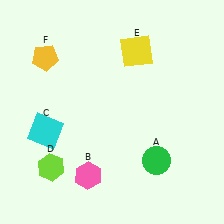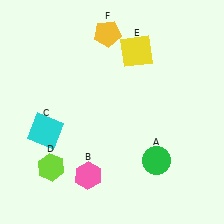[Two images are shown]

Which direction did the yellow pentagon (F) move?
The yellow pentagon (F) moved right.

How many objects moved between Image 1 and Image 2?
1 object moved between the two images.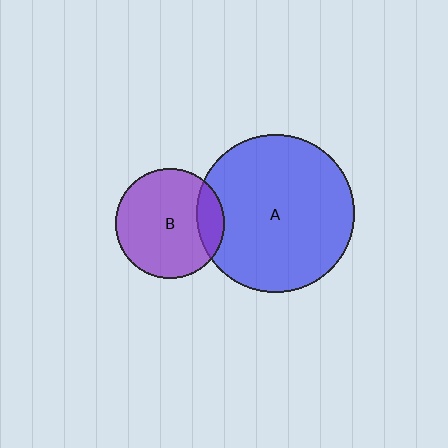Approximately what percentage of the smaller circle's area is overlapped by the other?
Approximately 15%.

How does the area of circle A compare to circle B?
Approximately 2.1 times.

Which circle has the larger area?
Circle A (blue).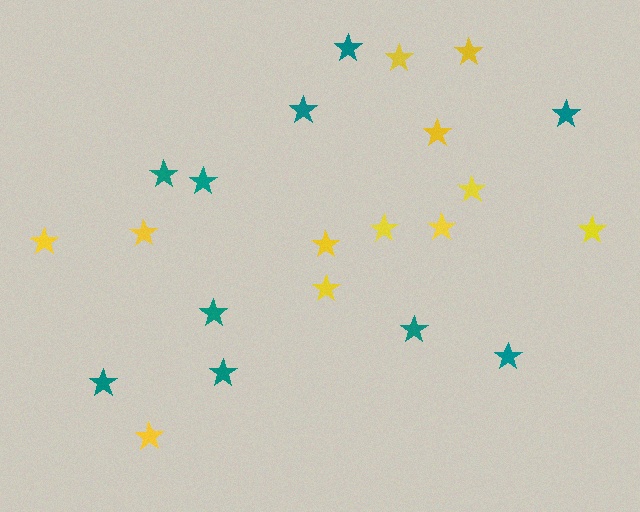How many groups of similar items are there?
There are 2 groups: one group of yellow stars (12) and one group of teal stars (10).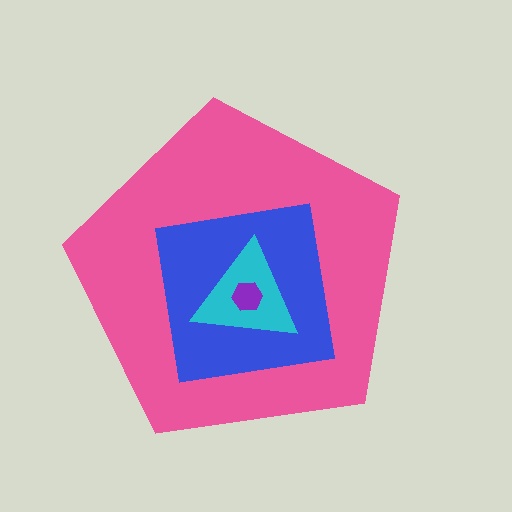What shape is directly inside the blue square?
The cyan triangle.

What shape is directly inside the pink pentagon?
The blue square.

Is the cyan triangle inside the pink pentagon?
Yes.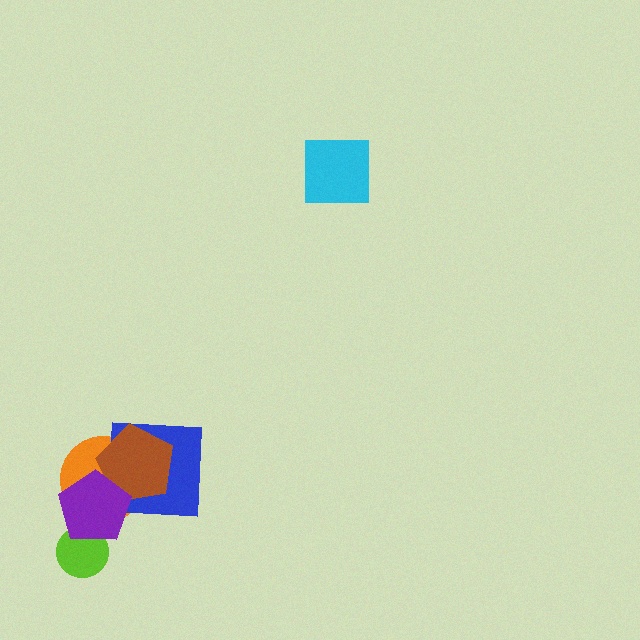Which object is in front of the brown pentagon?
The purple pentagon is in front of the brown pentagon.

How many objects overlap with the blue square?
3 objects overlap with the blue square.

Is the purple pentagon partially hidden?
No, no other shape covers it.